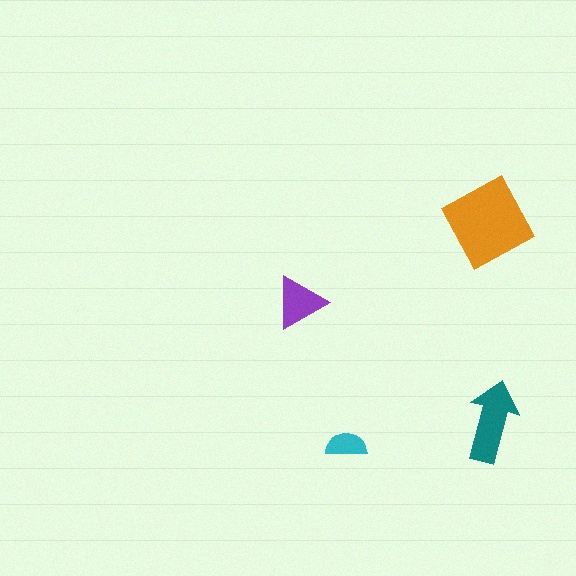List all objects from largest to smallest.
The orange diamond, the teal arrow, the purple triangle, the cyan semicircle.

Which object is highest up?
The orange diamond is topmost.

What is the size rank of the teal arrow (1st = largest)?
2nd.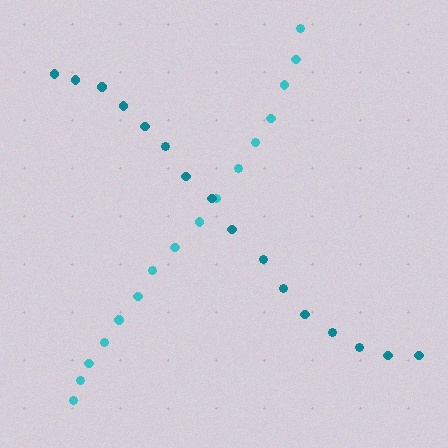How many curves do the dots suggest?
There are 2 distinct paths.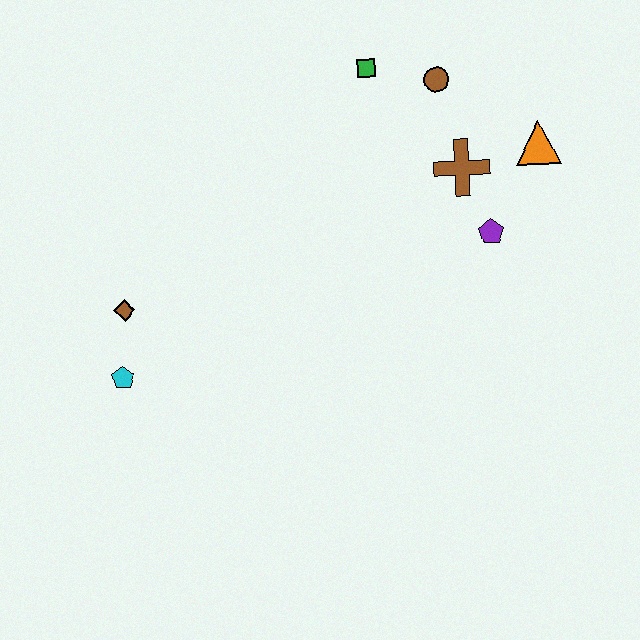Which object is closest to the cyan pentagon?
The brown diamond is closest to the cyan pentagon.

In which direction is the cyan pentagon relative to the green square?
The cyan pentagon is below the green square.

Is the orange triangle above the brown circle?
No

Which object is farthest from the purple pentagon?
The cyan pentagon is farthest from the purple pentagon.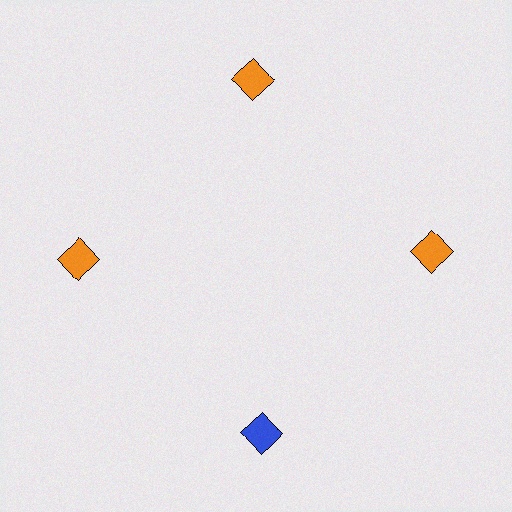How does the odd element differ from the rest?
It has a different color: blue instead of orange.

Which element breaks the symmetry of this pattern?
The blue diamond at roughly the 6 o'clock position breaks the symmetry. All other shapes are orange diamonds.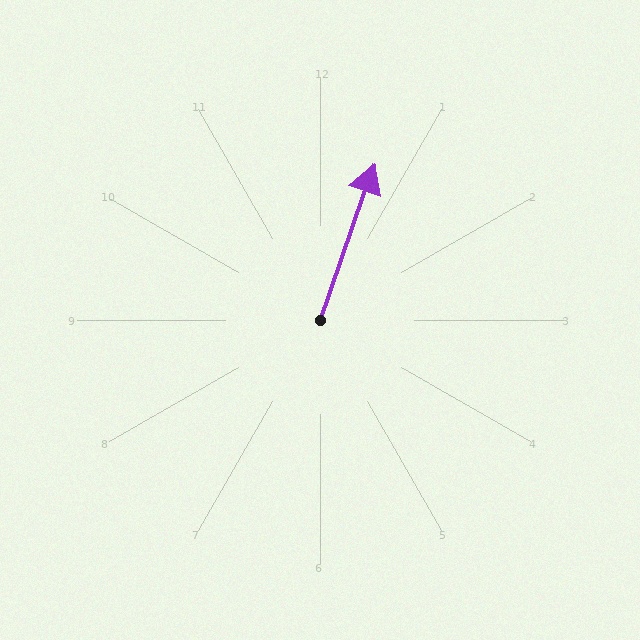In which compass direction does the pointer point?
North.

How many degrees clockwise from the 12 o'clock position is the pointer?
Approximately 19 degrees.